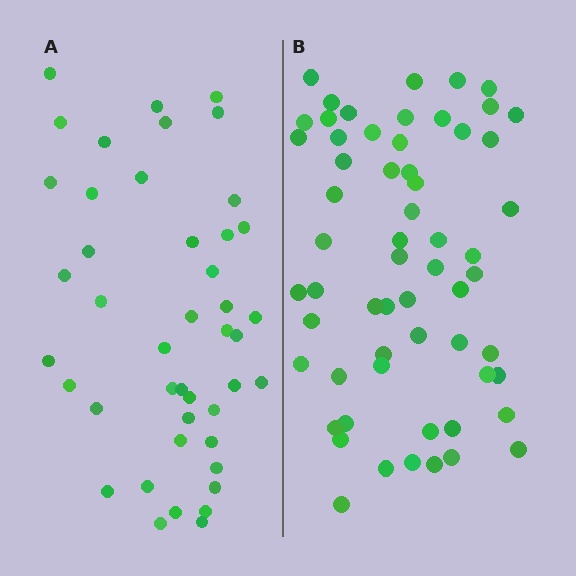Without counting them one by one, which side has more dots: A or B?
Region B (the right region) has more dots.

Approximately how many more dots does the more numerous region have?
Region B has approximately 15 more dots than region A.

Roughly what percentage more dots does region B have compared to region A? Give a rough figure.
About 35% more.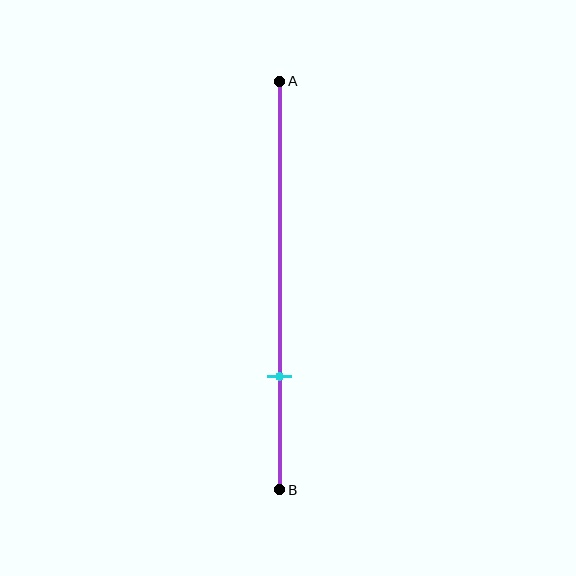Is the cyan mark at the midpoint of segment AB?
No, the mark is at about 70% from A, not at the 50% midpoint.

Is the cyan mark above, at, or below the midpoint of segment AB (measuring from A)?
The cyan mark is below the midpoint of segment AB.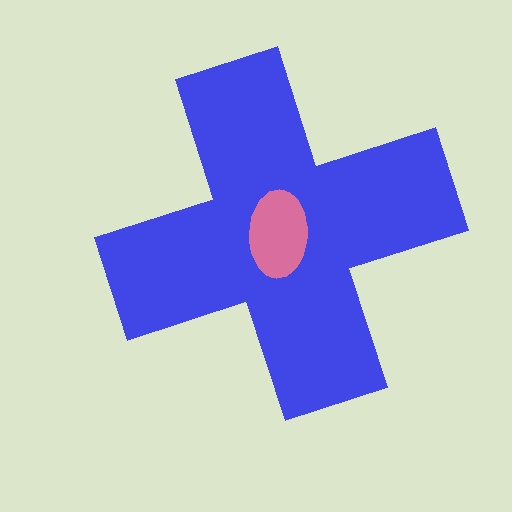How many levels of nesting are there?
2.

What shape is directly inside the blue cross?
The pink ellipse.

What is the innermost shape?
The pink ellipse.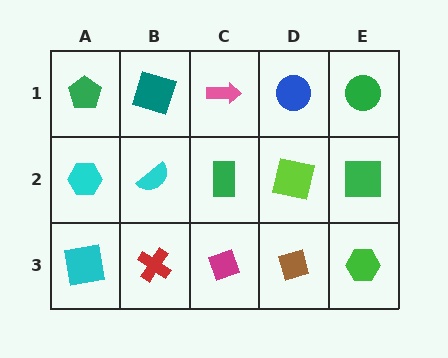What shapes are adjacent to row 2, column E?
A green circle (row 1, column E), a green hexagon (row 3, column E), a lime square (row 2, column D).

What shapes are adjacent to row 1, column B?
A cyan semicircle (row 2, column B), a green pentagon (row 1, column A), a pink arrow (row 1, column C).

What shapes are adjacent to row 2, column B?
A teal square (row 1, column B), a red cross (row 3, column B), a cyan hexagon (row 2, column A), a green rectangle (row 2, column C).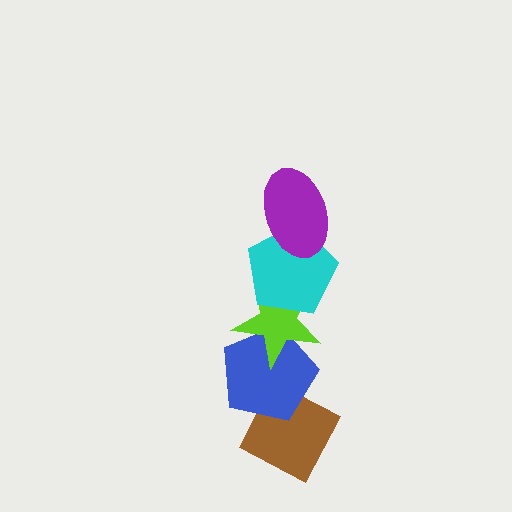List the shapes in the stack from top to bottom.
From top to bottom: the purple ellipse, the cyan pentagon, the lime star, the blue pentagon, the brown diamond.